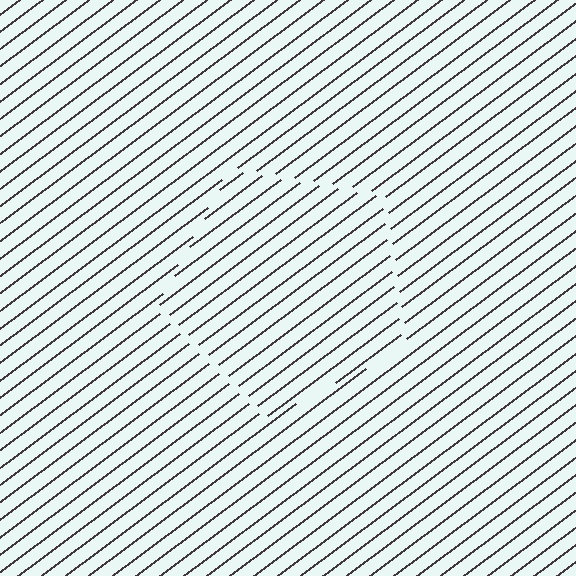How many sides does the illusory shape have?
5 sides — the line-ends trace a pentagon.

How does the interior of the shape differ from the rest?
The interior of the shape contains the same grating, shifted by half a period — the contour is defined by the phase discontinuity where line-ends from the inner and outer gratings abut.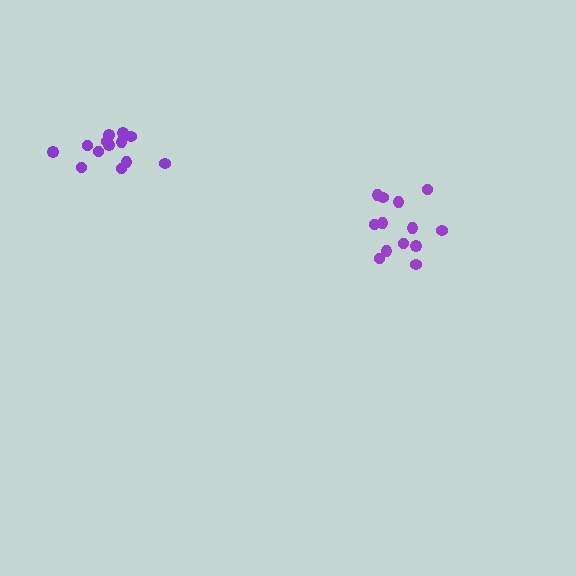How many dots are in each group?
Group 1: 13 dots, Group 2: 13 dots (26 total).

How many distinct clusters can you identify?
There are 2 distinct clusters.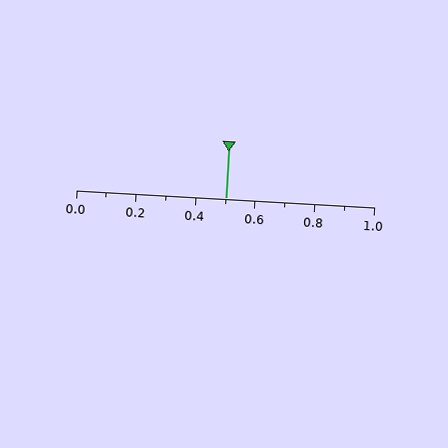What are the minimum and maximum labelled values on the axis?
The axis runs from 0.0 to 1.0.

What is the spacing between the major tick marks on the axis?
The major ticks are spaced 0.2 apart.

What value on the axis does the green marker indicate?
The marker indicates approximately 0.5.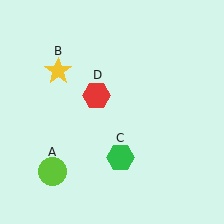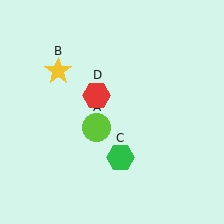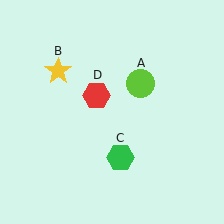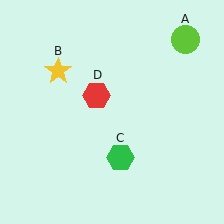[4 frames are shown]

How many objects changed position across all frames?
1 object changed position: lime circle (object A).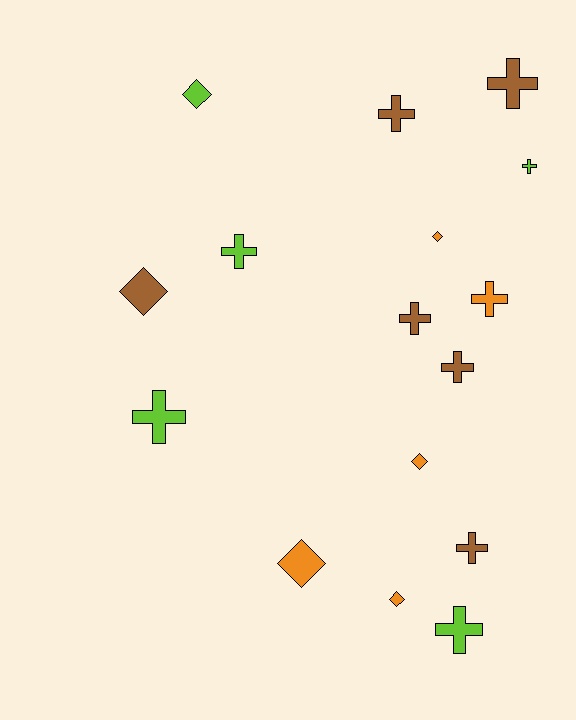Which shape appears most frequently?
Cross, with 10 objects.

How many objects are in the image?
There are 16 objects.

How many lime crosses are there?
There are 4 lime crosses.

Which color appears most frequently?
Brown, with 6 objects.